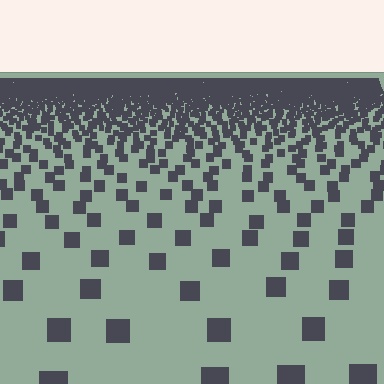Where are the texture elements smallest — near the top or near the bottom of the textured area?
Near the top.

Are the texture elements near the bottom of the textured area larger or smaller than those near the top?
Larger. Near the bottom, elements are closer to the viewer and appear at a bigger on-screen size.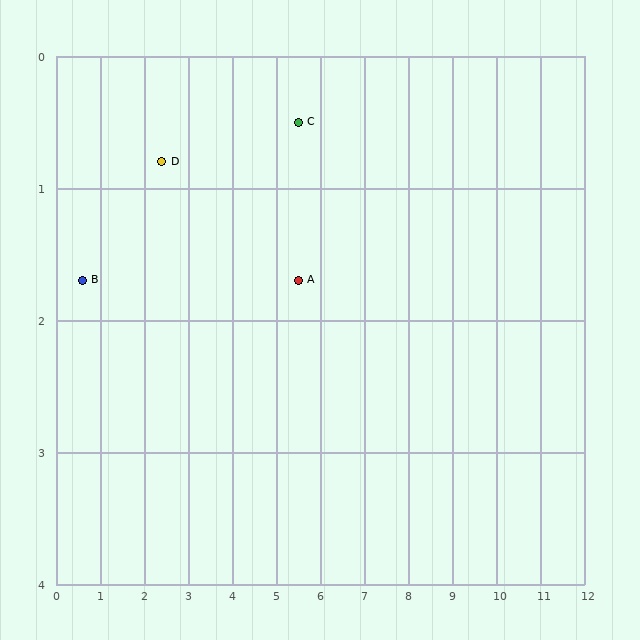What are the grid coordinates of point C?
Point C is at approximately (5.5, 0.5).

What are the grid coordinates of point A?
Point A is at approximately (5.5, 1.7).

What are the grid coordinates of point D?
Point D is at approximately (2.4, 0.8).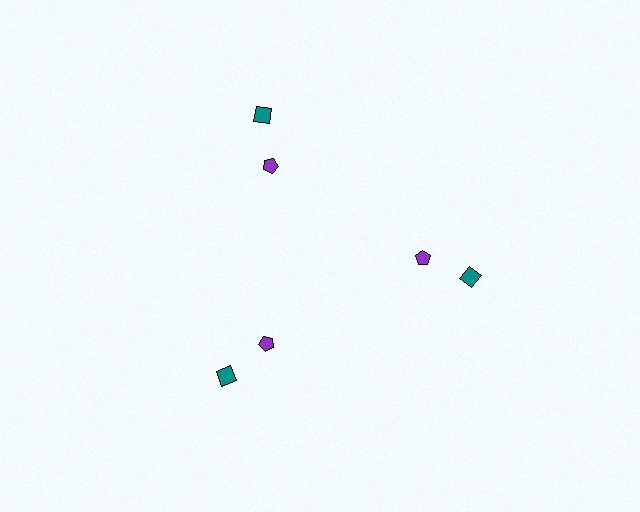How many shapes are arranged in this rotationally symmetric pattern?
There are 6 shapes, arranged in 3 groups of 2.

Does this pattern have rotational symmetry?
Yes, this pattern has 3-fold rotational symmetry. It looks the same after rotating 120 degrees around the center.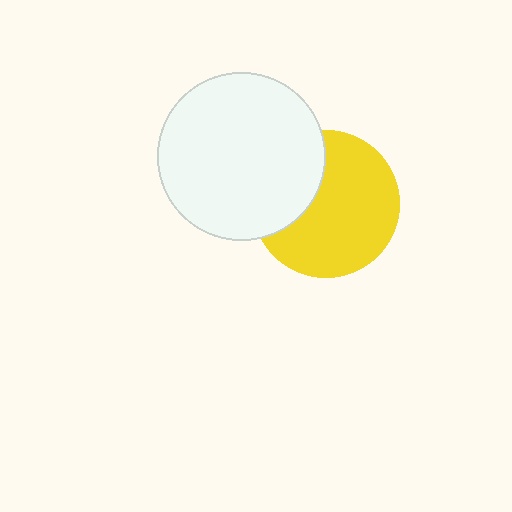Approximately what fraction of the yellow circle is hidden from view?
Roughly 31% of the yellow circle is hidden behind the white circle.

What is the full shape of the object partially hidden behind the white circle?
The partially hidden object is a yellow circle.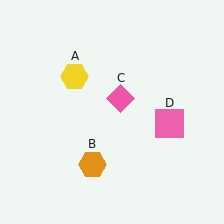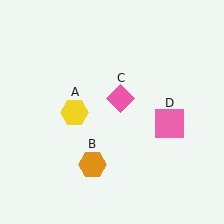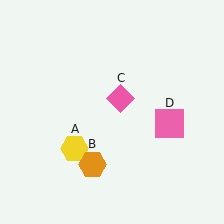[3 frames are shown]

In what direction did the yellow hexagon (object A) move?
The yellow hexagon (object A) moved down.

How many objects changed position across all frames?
1 object changed position: yellow hexagon (object A).